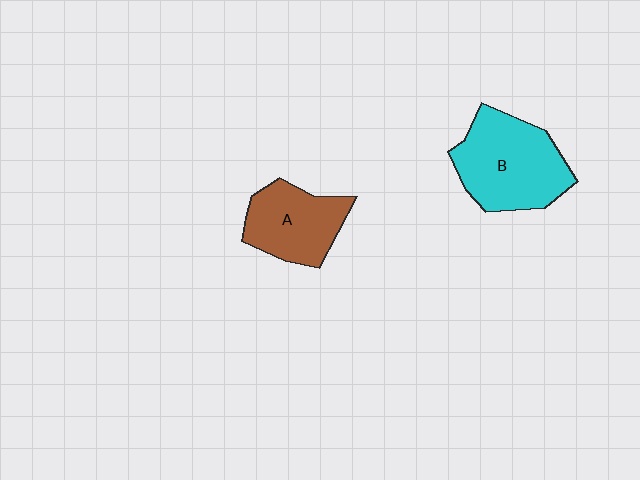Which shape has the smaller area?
Shape A (brown).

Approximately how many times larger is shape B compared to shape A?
Approximately 1.4 times.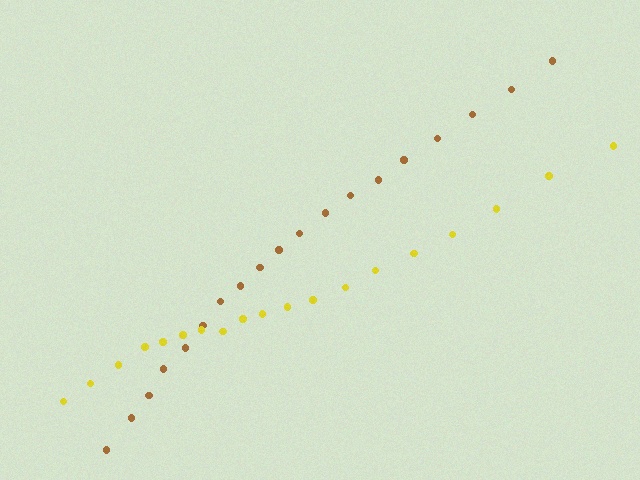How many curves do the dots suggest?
There are 2 distinct paths.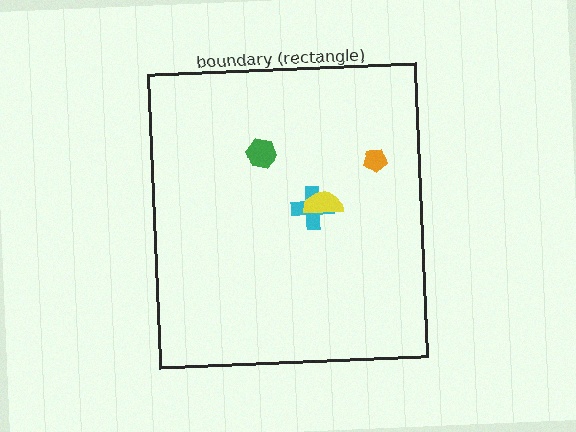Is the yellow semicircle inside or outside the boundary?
Inside.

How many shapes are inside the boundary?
4 inside, 0 outside.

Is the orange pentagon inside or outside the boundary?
Inside.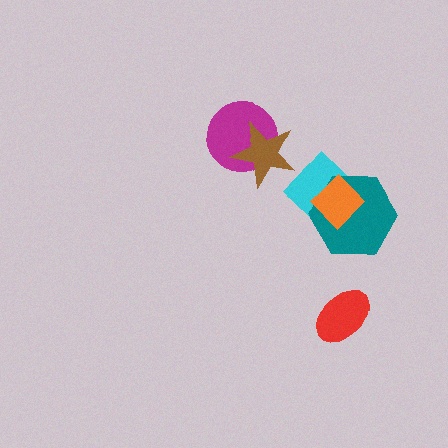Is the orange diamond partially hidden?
No, no other shape covers it.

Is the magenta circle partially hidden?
Yes, it is partially covered by another shape.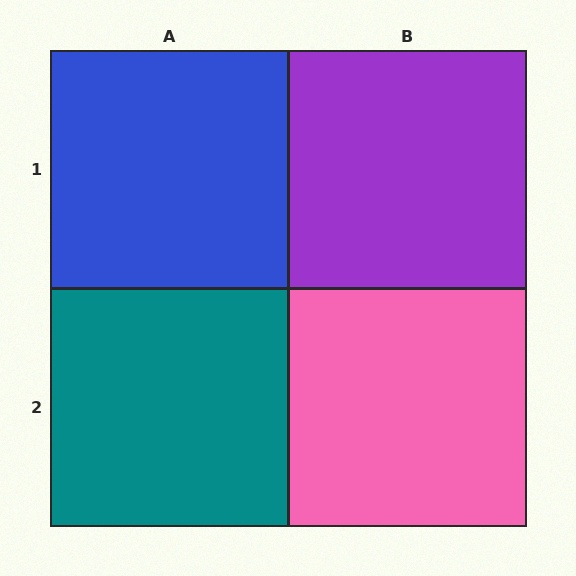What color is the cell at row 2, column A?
Teal.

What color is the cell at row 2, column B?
Pink.